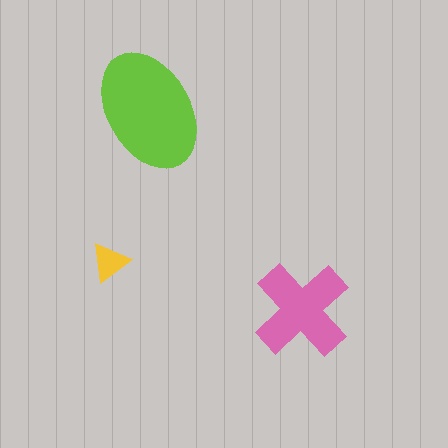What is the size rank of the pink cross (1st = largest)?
2nd.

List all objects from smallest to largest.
The yellow triangle, the pink cross, the lime ellipse.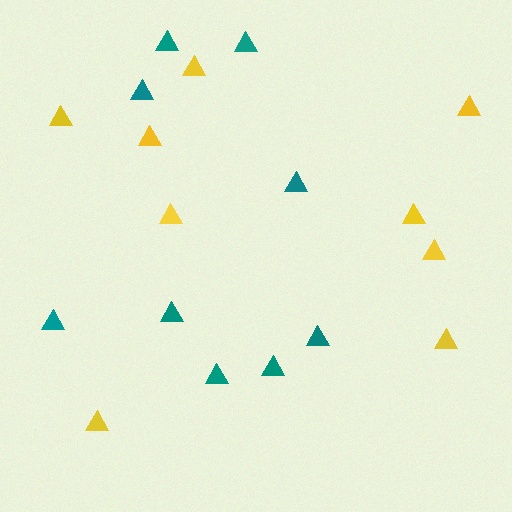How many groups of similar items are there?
There are 2 groups: one group of teal triangles (9) and one group of yellow triangles (9).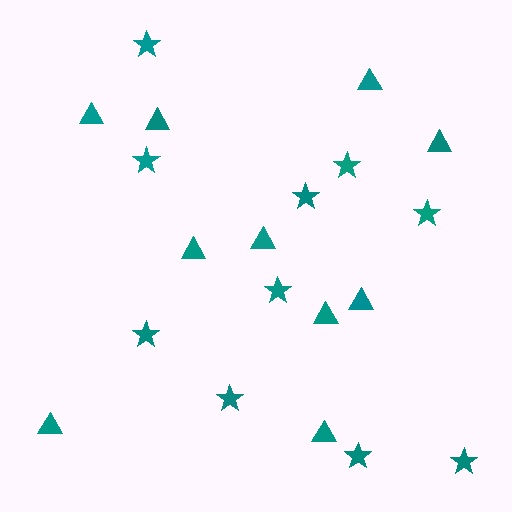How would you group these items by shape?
There are 2 groups: one group of triangles (10) and one group of stars (10).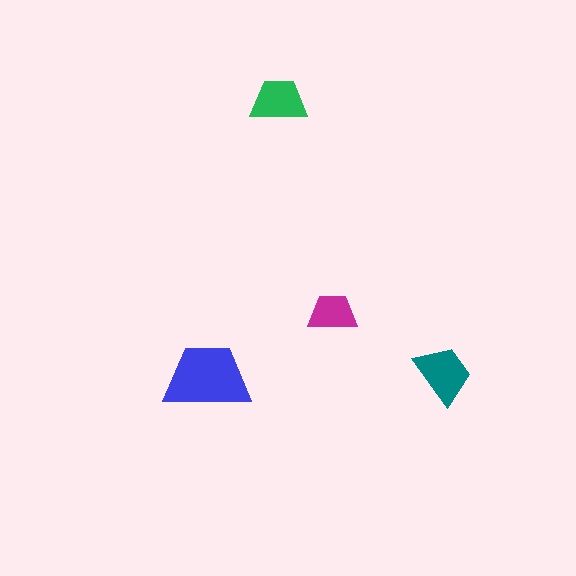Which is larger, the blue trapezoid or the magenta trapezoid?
The blue one.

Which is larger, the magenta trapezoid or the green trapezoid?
The green one.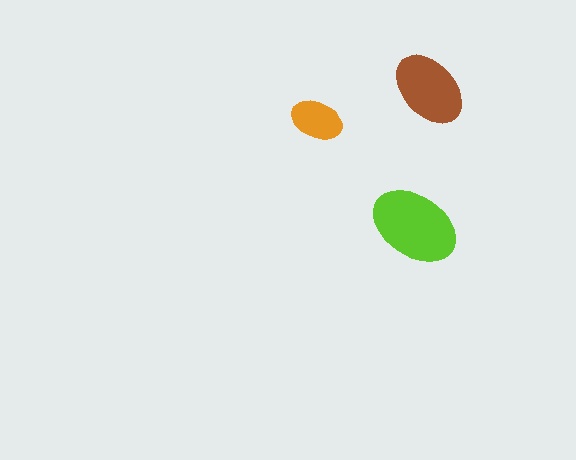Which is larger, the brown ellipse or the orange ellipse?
The brown one.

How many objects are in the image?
There are 3 objects in the image.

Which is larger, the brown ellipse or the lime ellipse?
The lime one.